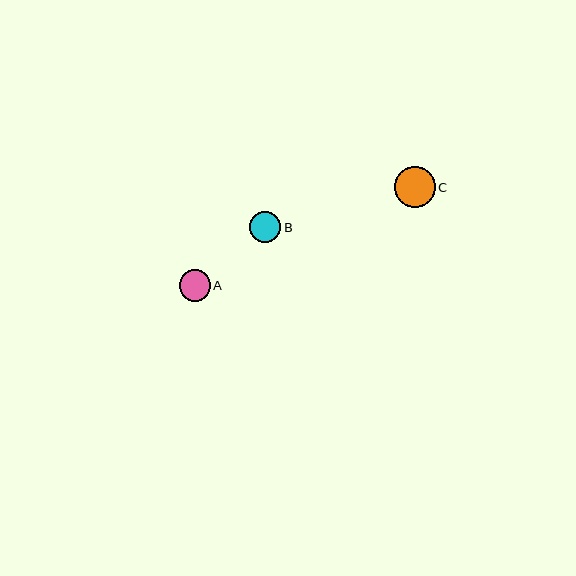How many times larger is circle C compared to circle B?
Circle C is approximately 1.3 times the size of circle B.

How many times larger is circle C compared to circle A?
Circle C is approximately 1.3 times the size of circle A.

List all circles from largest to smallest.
From largest to smallest: C, A, B.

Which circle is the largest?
Circle C is the largest with a size of approximately 41 pixels.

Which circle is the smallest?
Circle B is the smallest with a size of approximately 31 pixels.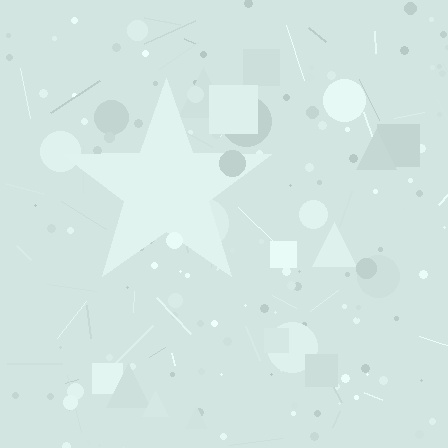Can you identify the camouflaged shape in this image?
The camouflaged shape is a star.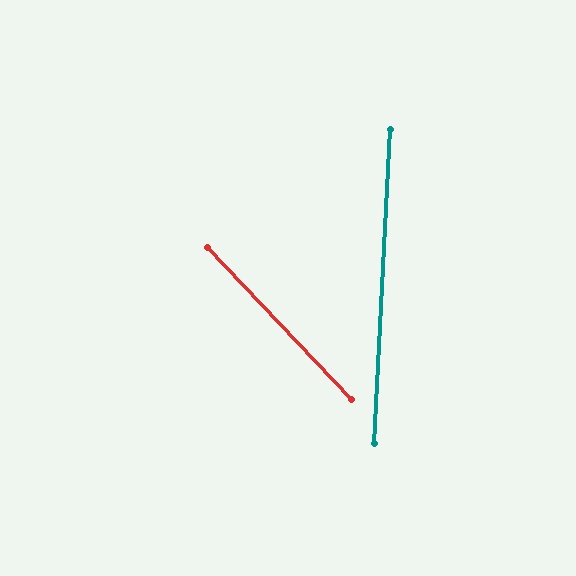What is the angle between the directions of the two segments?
Approximately 46 degrees.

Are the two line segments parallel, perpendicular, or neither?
Neither parallel nor perpendicular — they differ by about 46°.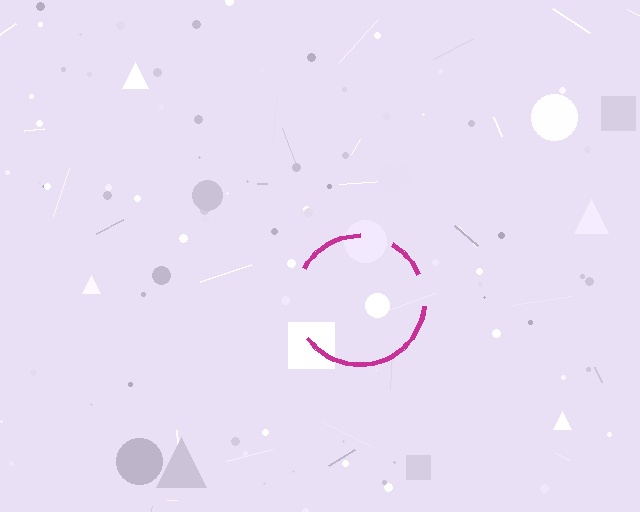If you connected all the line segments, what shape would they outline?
They would outline a circle.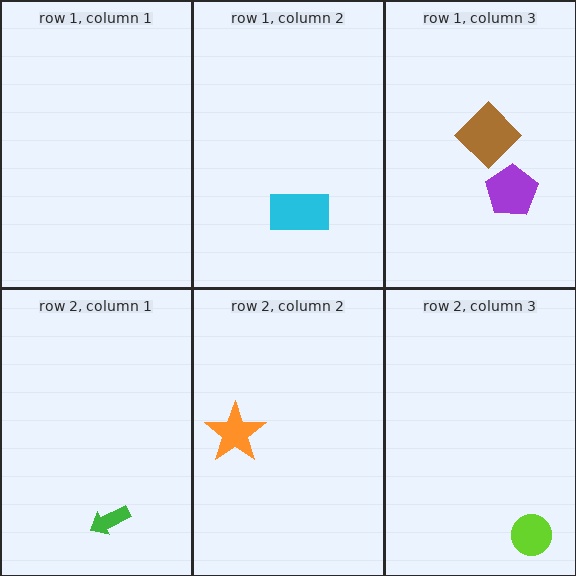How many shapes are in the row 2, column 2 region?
1.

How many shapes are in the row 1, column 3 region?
2.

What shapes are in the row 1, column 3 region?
The brown diamond, the purple pentagon.